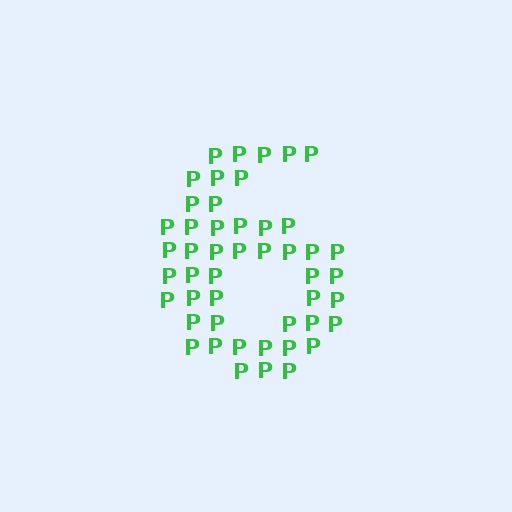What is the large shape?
The large shape is the digit 6.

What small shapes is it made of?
It is made of small letter P's.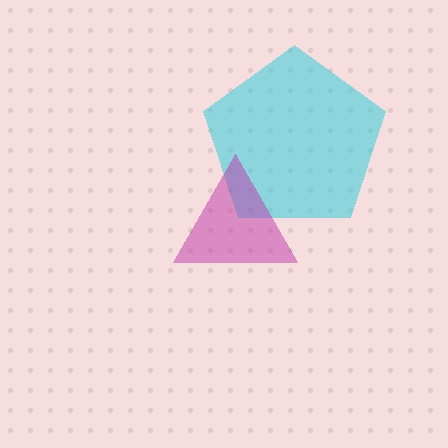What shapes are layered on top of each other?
The layered shapes are: a cyan pentagon, a magenta triangle.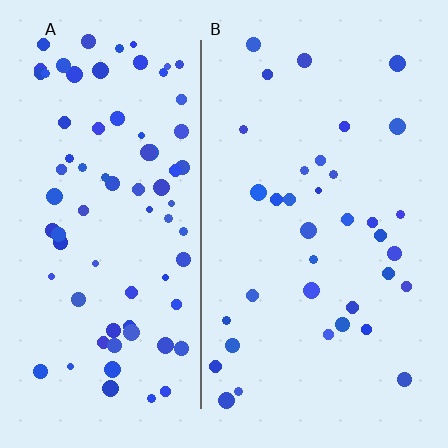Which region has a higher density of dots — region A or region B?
A (the left).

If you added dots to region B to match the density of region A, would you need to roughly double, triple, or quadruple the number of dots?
Approximately double.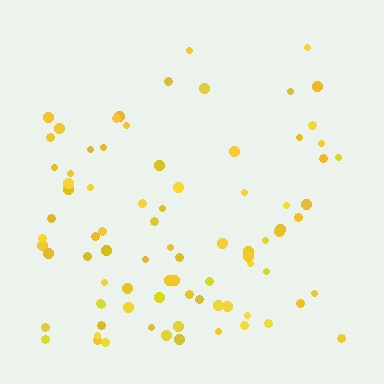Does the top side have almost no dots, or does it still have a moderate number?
Still a moderate number, just noticeably fewer than the bottom.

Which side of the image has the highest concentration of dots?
The bottom.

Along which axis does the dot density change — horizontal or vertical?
Vertical.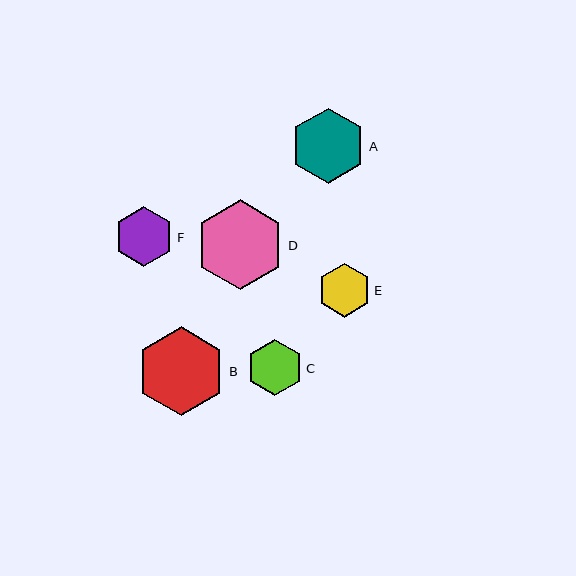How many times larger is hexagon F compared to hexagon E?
Hexagon F is approximately 1.1 times the size of hexagon E.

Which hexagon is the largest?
Hexagon D is the largest with a size of approximately 90 pixels.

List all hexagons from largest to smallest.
From largest to smallest: D, B, A, F, C, E.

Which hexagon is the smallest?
Hexagon E is the smallest with a size of approximately 54 pixels.